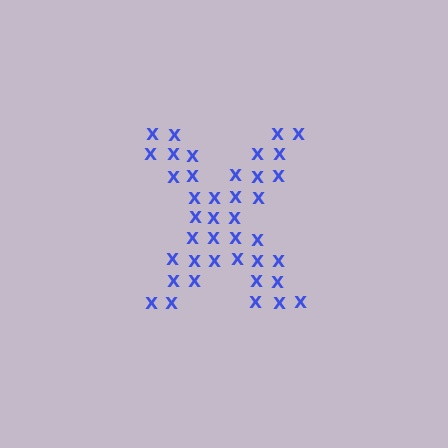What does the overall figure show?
The overall figure shows the letter X.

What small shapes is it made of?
It is made of small letter X's.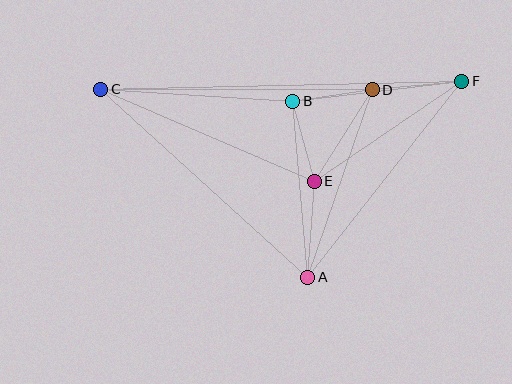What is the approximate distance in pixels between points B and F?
The distance between B and F is approximately 170 pixels.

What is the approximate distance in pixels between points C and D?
The distance between C and D is approximately 271 pixels.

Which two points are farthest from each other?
Points C and F are farthest from each other.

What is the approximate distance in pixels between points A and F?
The distance between A and F is approximately 249 pixels.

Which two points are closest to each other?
Points B and D are closest to each other.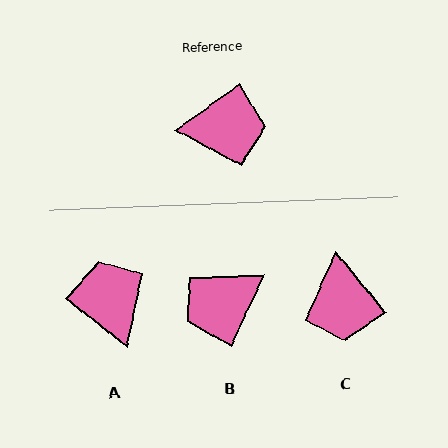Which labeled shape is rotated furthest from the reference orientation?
B, about 150 degrees away.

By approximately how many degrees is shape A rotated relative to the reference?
Approximately 106 degrees counter-clockwise.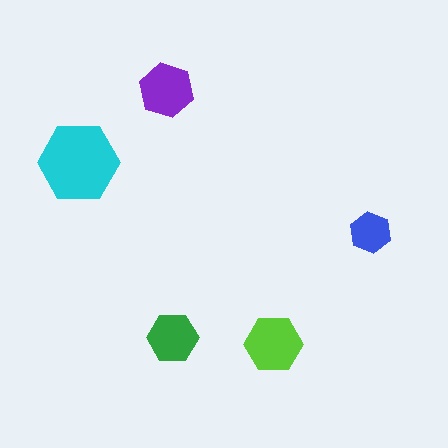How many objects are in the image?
There are 5 objects in the image.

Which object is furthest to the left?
The cyan hexagon is leftmost.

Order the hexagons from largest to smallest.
the cyan one, the lime one, the purple one, the green one, the blue one.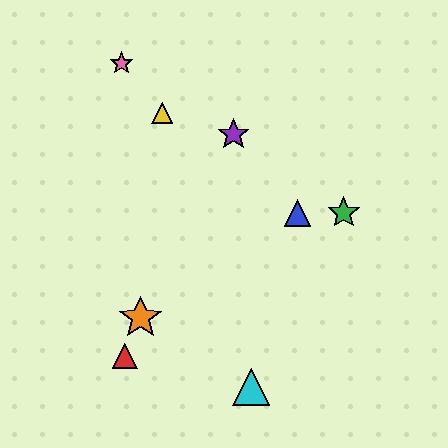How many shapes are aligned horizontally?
2 shapes (the blue triangle, the green star) are aligned horizontally.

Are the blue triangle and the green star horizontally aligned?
Yes, both are at y≈213.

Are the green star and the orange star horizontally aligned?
No, the green star is at y≈213 and the orange star is at y≈318.